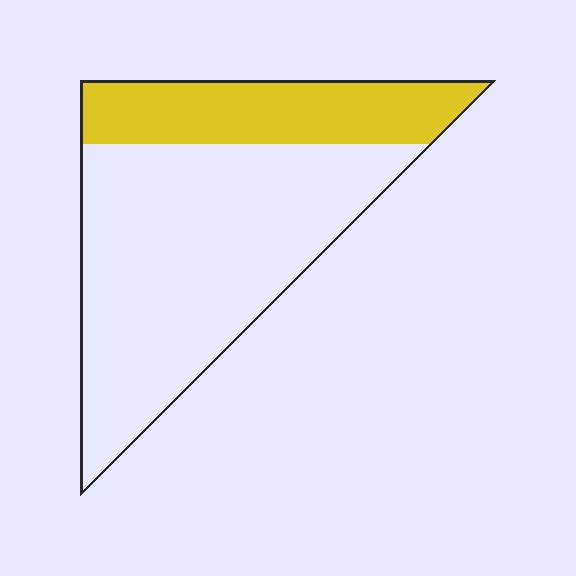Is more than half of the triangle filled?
No.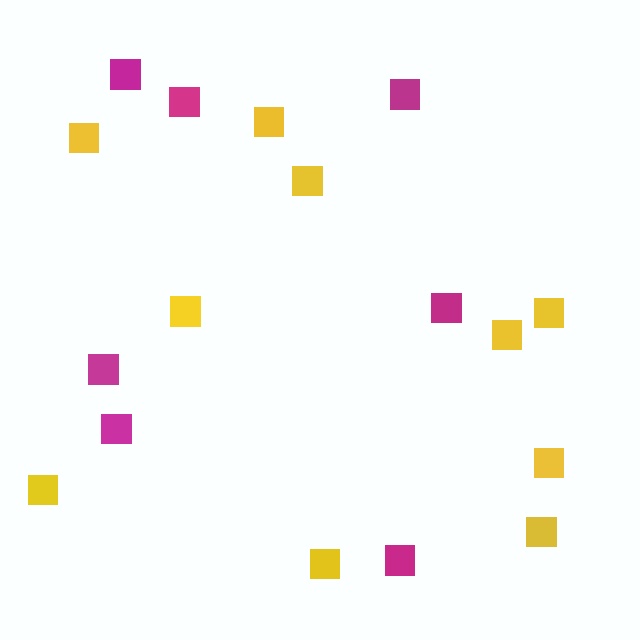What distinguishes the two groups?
There are 2 groups: one group of yellow squares (10) and one group of magenta squares (7).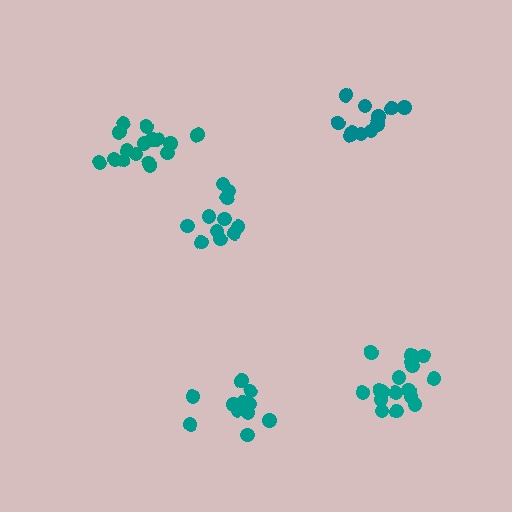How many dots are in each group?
Group 1: 17 dots, Group 2: 16 dots, Group 3: 11 dots, Group 4: 11 dots, Group 5: 11 dots (66 total).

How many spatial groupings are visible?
There are 5 spatial groupings.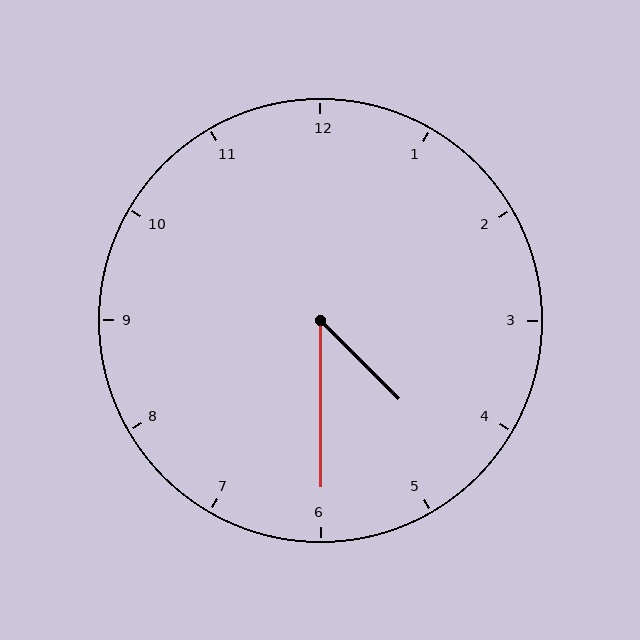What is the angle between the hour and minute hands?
Approximately 45 degrees.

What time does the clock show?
4:30.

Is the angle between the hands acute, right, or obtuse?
It is acute.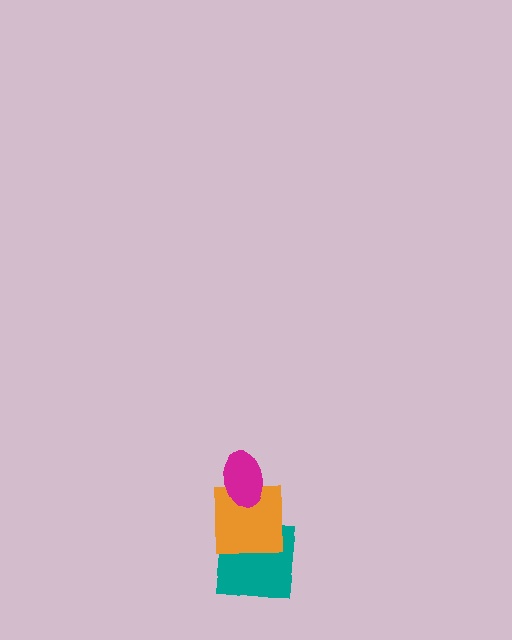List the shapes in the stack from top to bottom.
From top to bottom: the magenta ellipse, the orange square, the teal square.